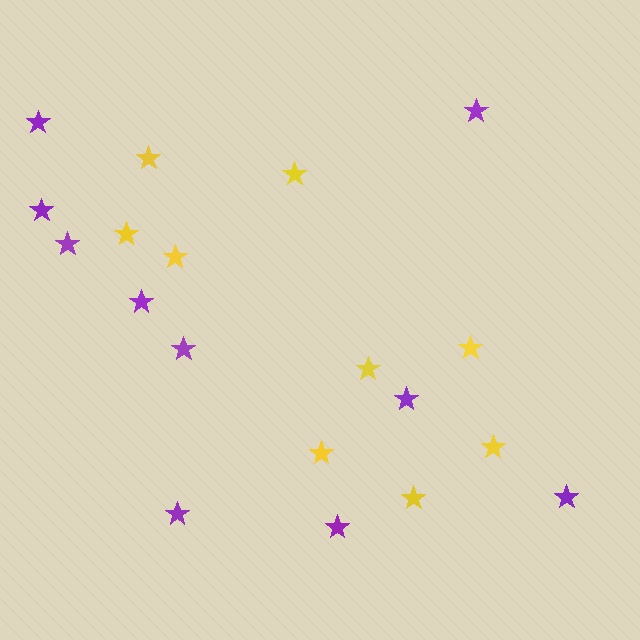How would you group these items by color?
There are 2 groups: one group of purple stars (10) and one group of yellow stars (9).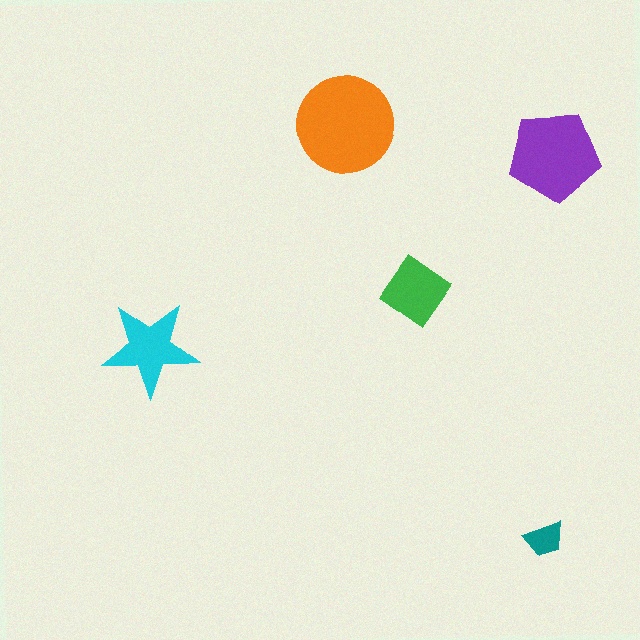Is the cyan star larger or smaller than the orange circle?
Smaller.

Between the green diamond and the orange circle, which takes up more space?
The orange circle.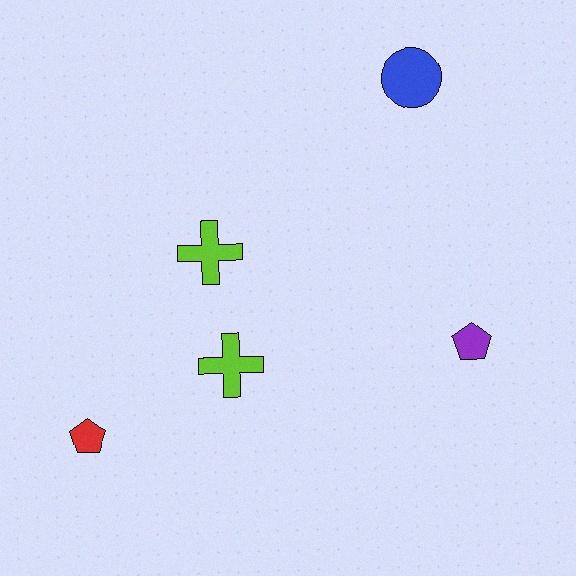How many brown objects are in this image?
There are no brown objects.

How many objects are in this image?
There are 5 objects.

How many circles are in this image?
There is 1 circle.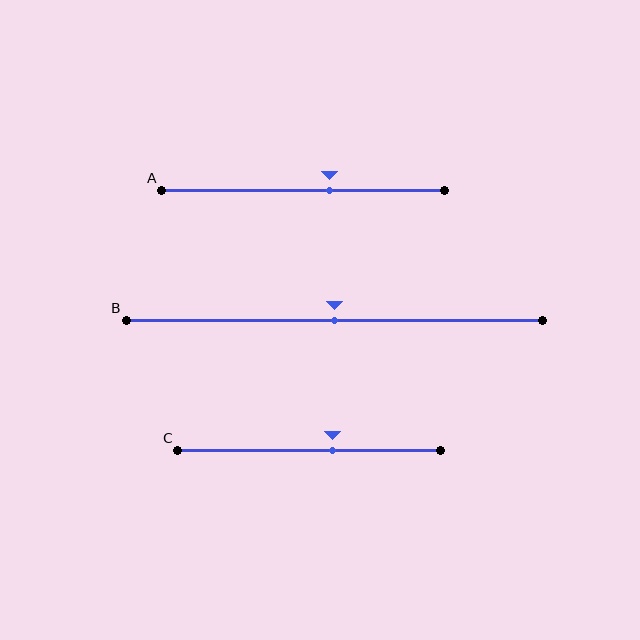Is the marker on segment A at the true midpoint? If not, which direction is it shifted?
No, the marker on segment A is shifted to the right by about 9% of the segment length.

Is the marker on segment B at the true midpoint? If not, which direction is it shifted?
Yes, the marker on segment B is at the true midpoint.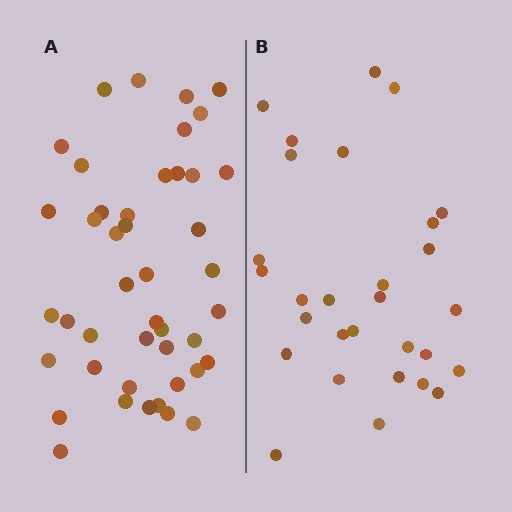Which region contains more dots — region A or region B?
Region A (the left region) has more dots.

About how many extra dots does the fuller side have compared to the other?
Region A has approximately 15 more dots than region B.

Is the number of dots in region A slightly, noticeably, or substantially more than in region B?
Region A has substantially more. The ratio is roughly 1.5 to 1.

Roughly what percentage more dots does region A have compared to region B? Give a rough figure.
About 50% more.